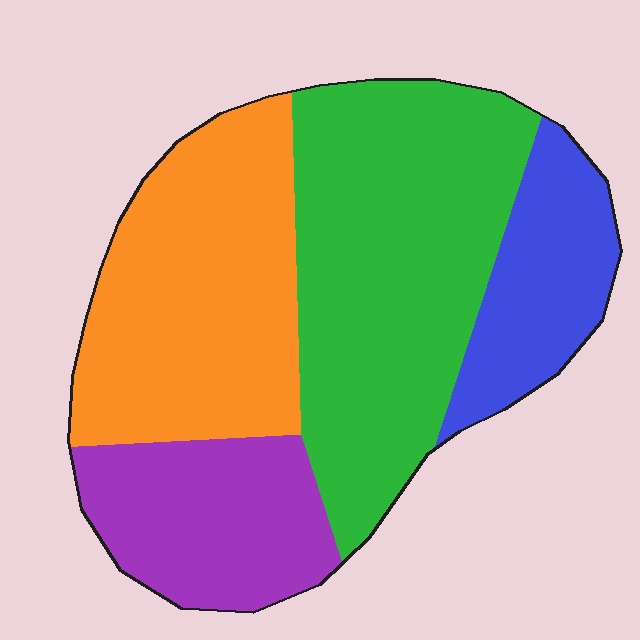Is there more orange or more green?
Green.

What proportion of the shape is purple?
Purple covers roughly 20% of the shape.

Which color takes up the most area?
Green, at roughly 40%.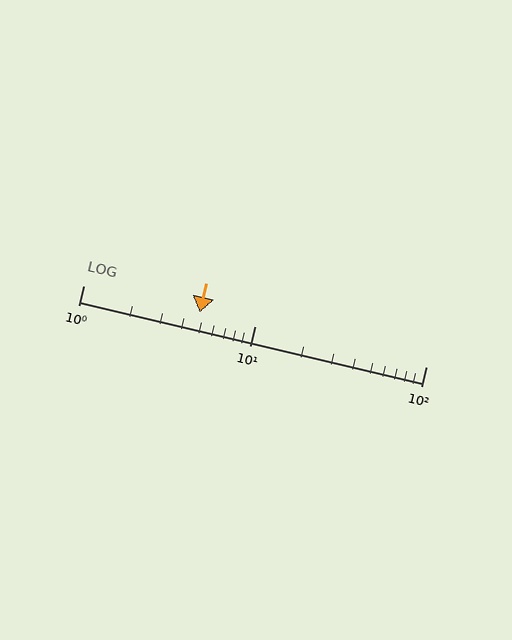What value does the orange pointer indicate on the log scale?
The pointer indicates approximately 4.8.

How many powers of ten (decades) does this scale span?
The scale spans 2 decades, from 1 to 100.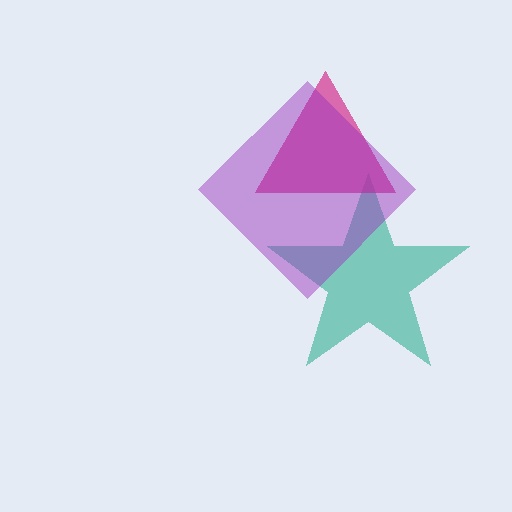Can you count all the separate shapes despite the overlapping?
Yes, there are 3 separate shapes.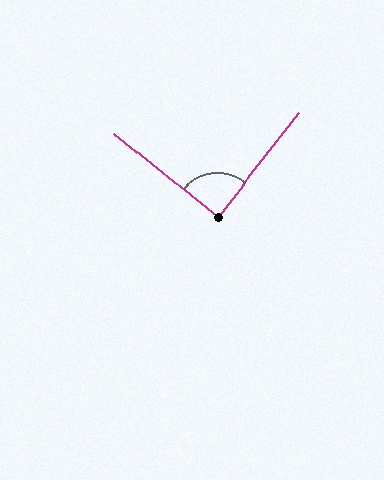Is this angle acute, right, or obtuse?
It is approximately a right angle.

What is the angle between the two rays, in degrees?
Approximately 89 degrees.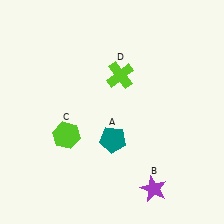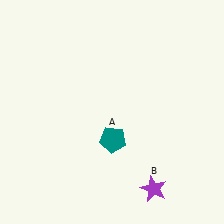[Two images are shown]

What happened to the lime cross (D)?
The lime cross (D) was removed in Image 2. It was in the top-right area of Image 1.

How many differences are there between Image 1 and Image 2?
There are 2 differences between the two images.